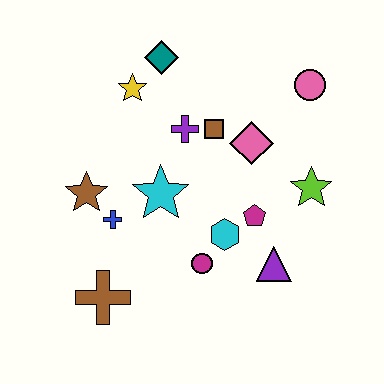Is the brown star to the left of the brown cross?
Yes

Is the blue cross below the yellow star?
Yes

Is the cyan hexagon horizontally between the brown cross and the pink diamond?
Yes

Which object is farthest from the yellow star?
The purple triangle is farthest from the yellow star.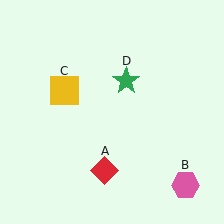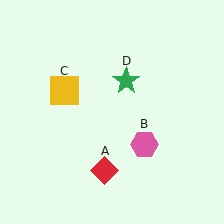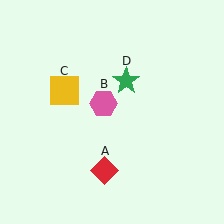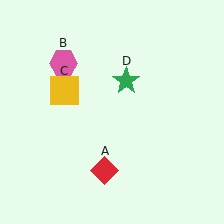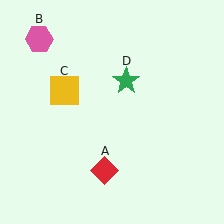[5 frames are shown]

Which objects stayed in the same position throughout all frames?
Red diamond (object A) and yellow square (object C) and green star (object D) remained stationary.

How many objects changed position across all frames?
1 object changed position: pink hexagon (object B).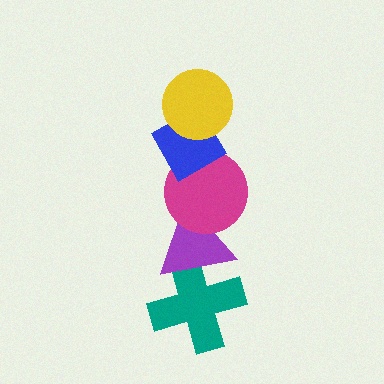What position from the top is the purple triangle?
The purple triangle is 4th from the top.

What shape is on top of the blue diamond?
The yellow circle is on top of the blue diamond.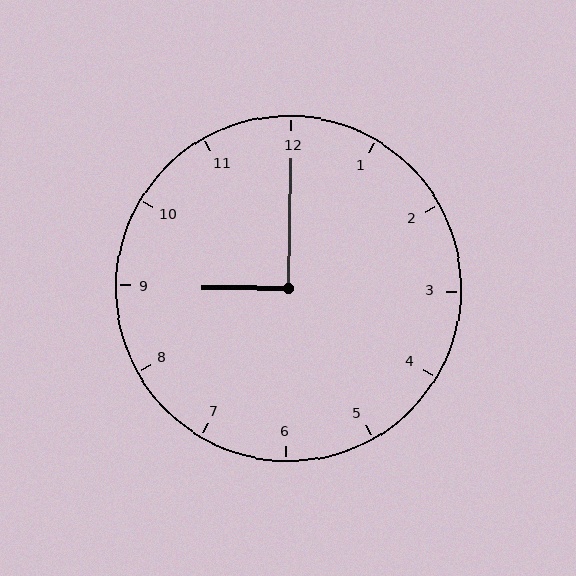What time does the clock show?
9:00.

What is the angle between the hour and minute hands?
Approximately 90 degrees.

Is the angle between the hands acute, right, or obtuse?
It is right.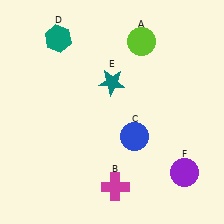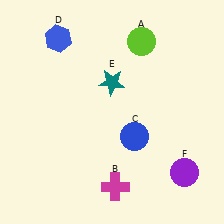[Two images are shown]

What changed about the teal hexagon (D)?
In Image 1, D is teal. In Image 2, it changed to blue.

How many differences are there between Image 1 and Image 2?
There is 1 difference between the two images.